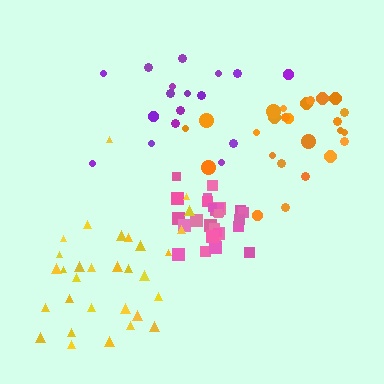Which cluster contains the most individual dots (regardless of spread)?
Yellow (31).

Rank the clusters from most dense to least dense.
pink, yellow, purple, orange.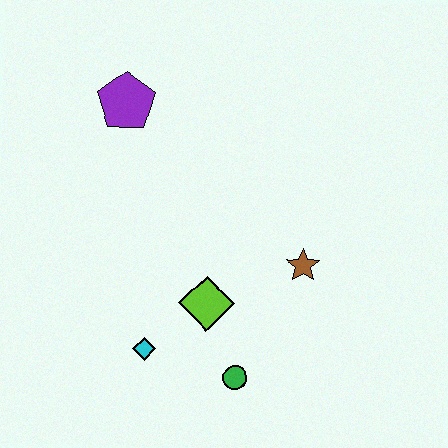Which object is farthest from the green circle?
The purple pentagon is farthest from the green circle.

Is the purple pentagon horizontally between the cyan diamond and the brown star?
No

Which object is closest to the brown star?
The lime diamond is closest to the brown star.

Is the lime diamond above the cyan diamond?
Yes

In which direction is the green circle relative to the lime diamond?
The green circle is below the lime diamond.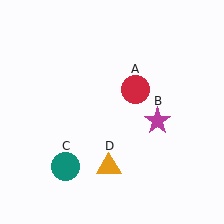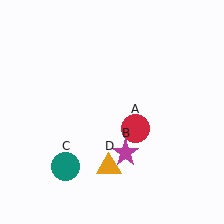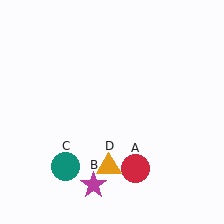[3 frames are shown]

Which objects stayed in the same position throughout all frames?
Teal circle (object C) and orange triangle (object D) remained stationary.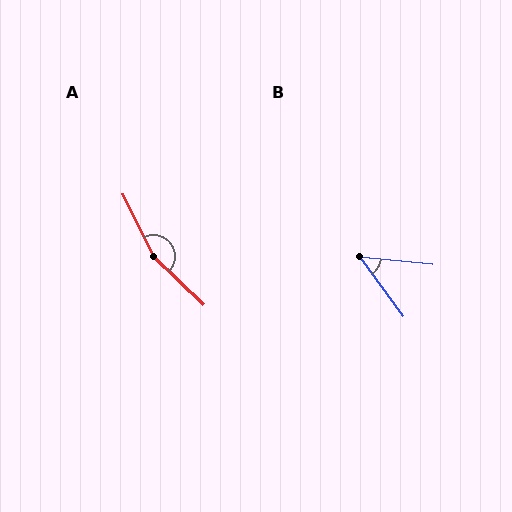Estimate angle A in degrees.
Approximately 160 degrees.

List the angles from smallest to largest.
B (48°), A (160°).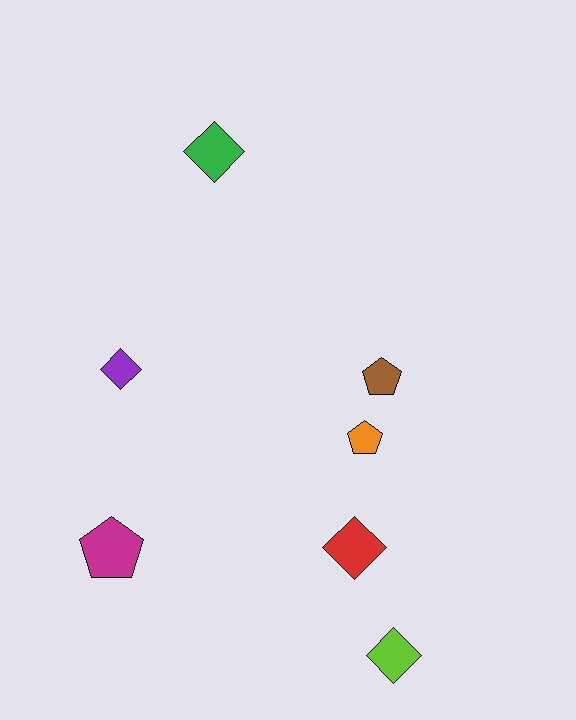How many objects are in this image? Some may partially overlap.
There are 7 objects.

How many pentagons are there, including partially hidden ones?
There are 3 pentagons.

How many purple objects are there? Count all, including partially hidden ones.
There is 1 purple object.